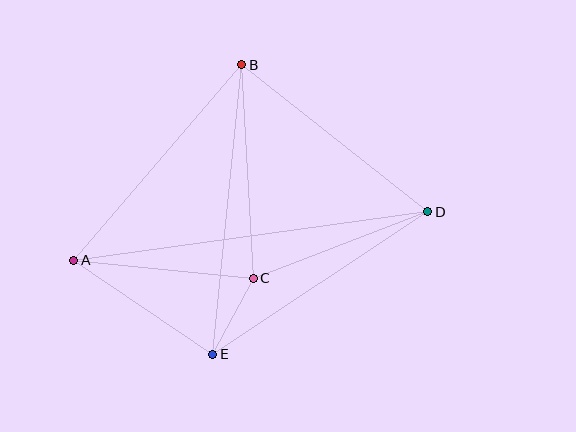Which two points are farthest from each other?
Points A and D are farthest from each other.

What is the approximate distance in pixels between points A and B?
The distance between A and B is approximately 258 pixels.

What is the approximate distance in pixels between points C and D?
The distance between C and D is approximately 187 pixels.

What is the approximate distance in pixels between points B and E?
The distance between B and E is approximately 291 pixels.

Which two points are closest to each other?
Points C and E are closest to each other.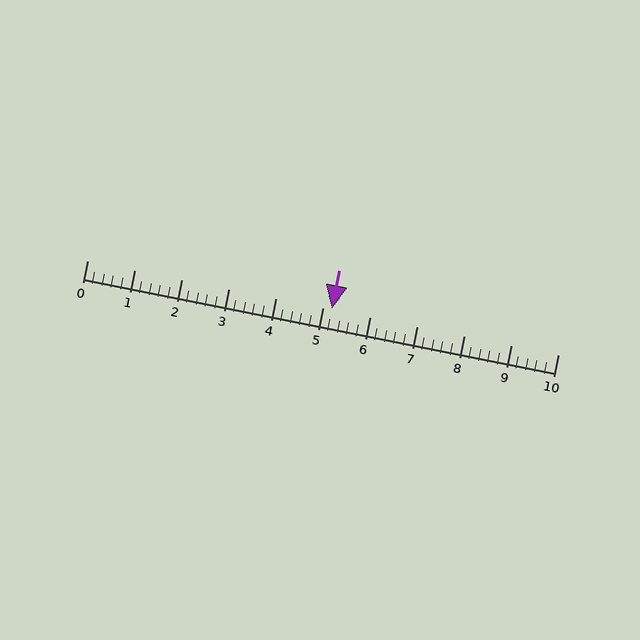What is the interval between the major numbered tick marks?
The major tick marks are spaced 1 units apart.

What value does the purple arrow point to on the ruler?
The purple arrow points to approximately 5.2.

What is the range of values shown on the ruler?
The ruler shows values from 0 to 10.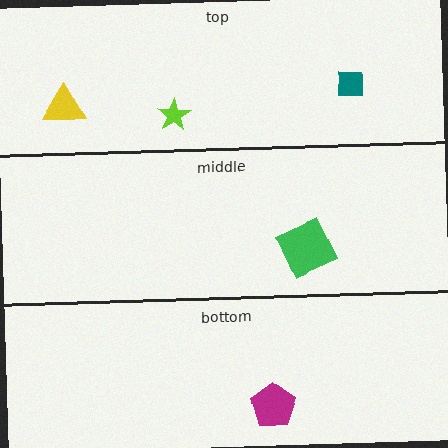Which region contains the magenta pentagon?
The bottom region.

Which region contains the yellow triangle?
The top region.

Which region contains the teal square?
The top region.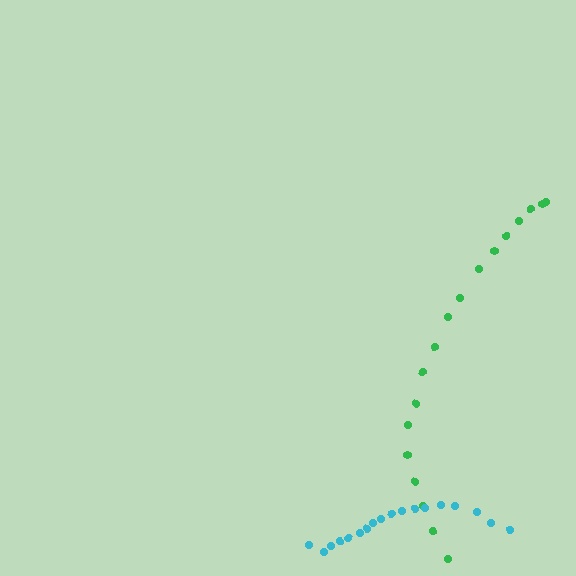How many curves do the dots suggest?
There are 2 distinct paths.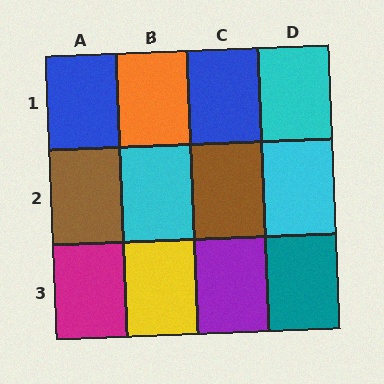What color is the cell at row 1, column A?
Blue.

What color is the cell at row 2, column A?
Brown.